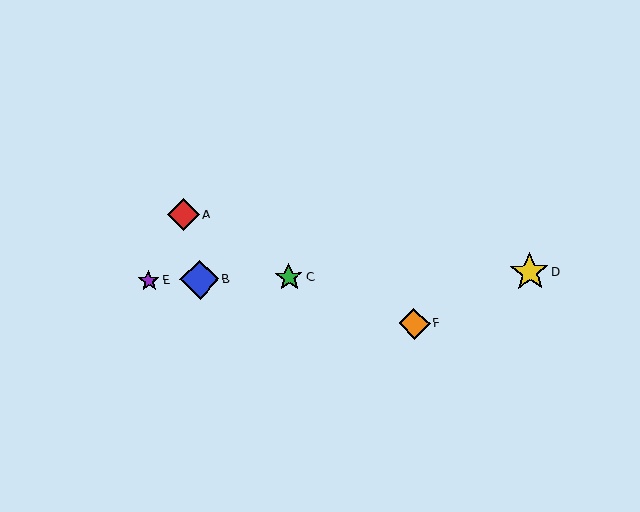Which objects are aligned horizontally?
Objects B, C, D, E are aligned horizontally.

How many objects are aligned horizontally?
4 objects (B, C, D, E) are aligned horizontally.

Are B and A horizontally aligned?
No, B is at y≈279 and A is at y≈215.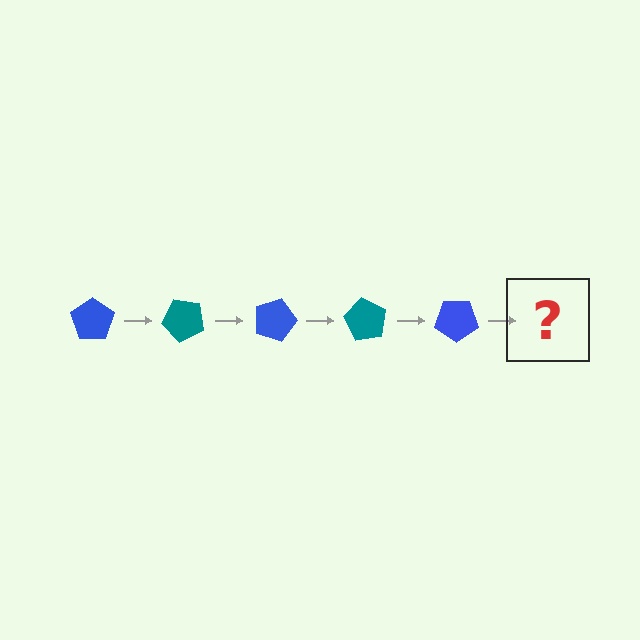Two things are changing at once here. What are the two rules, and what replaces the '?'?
The two rules are that it rotates 45 degrees each step and the color cycles through blue and teal. The '?' should be a teal pentagon, rotated 225 degrees from the start.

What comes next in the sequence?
The next element should be a teal pentagon, rotated 225 degrees from the start.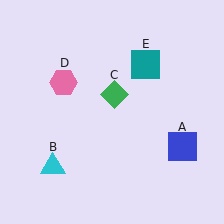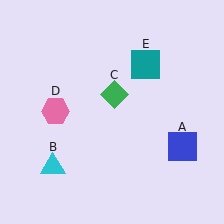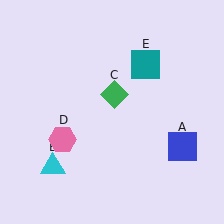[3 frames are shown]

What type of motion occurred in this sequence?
The pink hexagon (object D) rotated counterclockwise around the center of the scene.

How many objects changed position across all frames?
1 object changed position: pink hexagon (object D).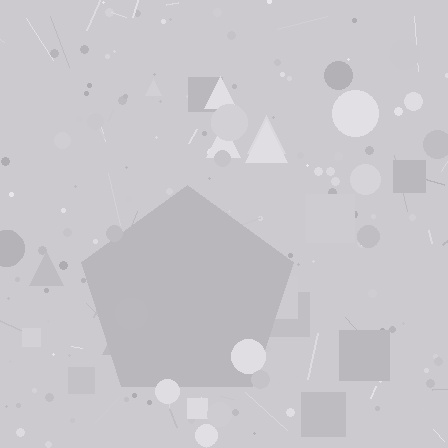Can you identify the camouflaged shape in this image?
The camouflaged shape is a pentagon.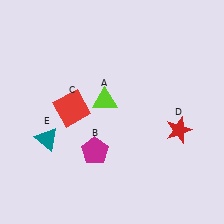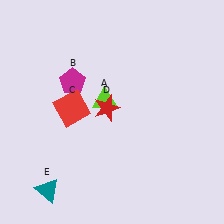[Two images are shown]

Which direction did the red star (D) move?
The red star (D) moved left.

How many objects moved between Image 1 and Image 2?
3 objects moved between the two images.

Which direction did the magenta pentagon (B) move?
The magenta pentagon (B) moved up.